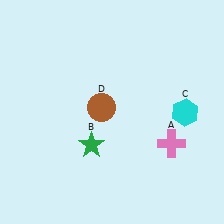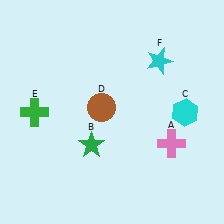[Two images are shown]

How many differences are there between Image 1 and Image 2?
There are 2 differences between the two images.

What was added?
A green cross (E), a cyan star (F) were added in Image 2.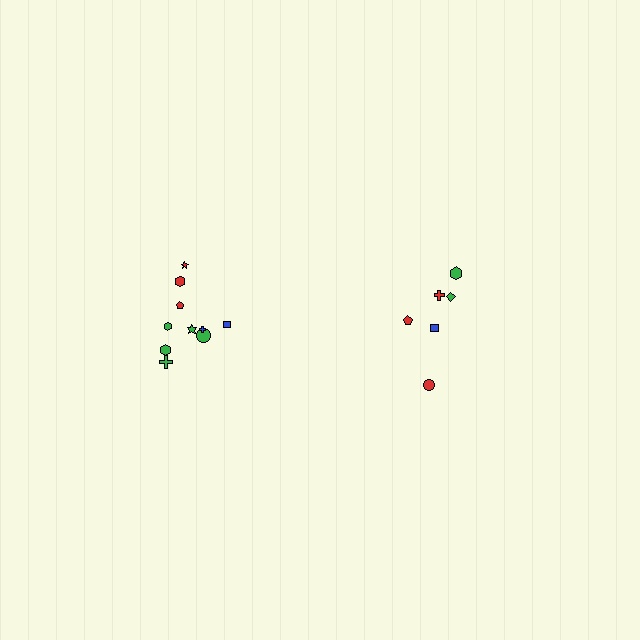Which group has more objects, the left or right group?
The left group.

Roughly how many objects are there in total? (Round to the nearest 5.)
Roughly 15 objects in total.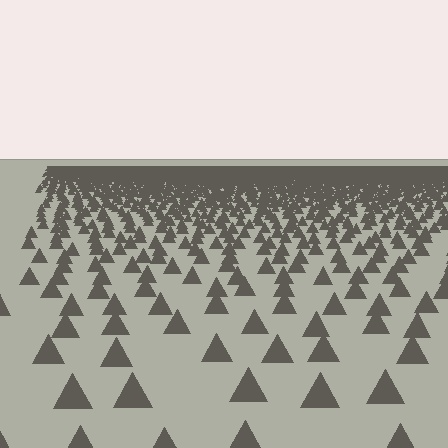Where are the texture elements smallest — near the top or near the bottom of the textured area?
Near the top.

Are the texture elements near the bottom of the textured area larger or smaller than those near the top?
Larger. Near the bottom, elements are closer to the viewer and appear at a bigger on-screen size.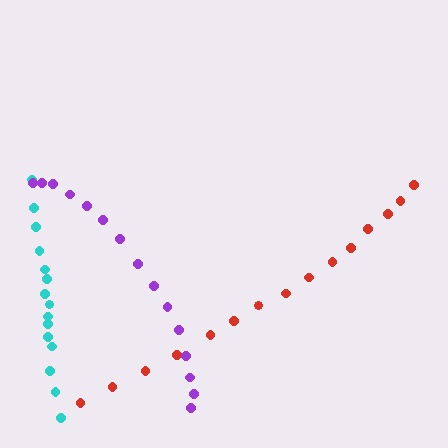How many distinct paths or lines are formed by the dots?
There are 3 distinct paths.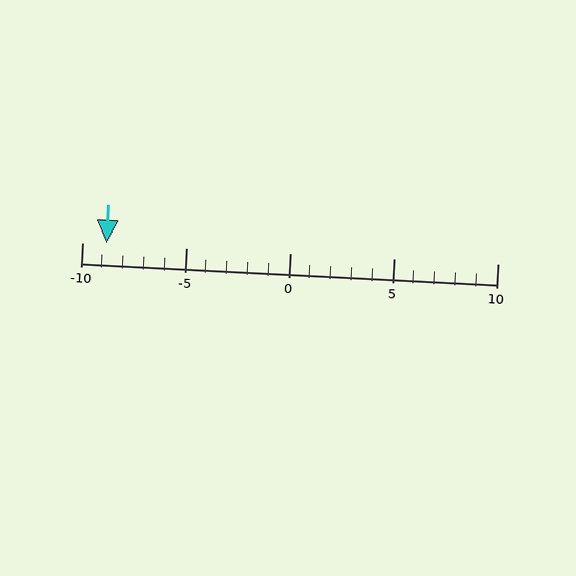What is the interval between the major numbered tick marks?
The major tick marks are spaced 5 units apart.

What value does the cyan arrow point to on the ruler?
The cyan arrow points to approximately -9.